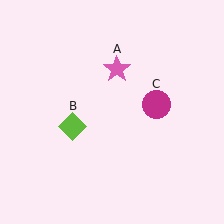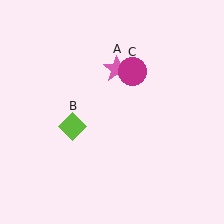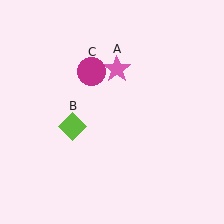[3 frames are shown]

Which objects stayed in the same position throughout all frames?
Pink star (object A) and lime diamond (object B) remained stationary.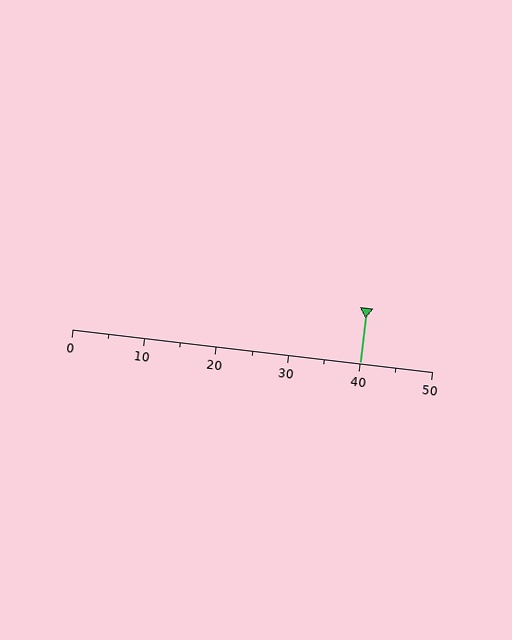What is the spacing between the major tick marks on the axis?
The major ticks are spaced 10 apart.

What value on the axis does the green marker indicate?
The marker indicates approximately 40.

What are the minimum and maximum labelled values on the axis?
The axis runs from 0 to 50.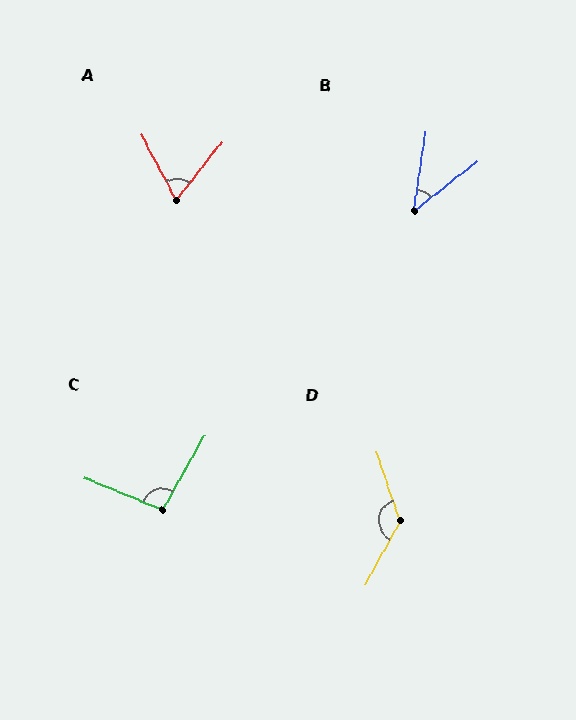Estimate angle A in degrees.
Approximately 66 degrees.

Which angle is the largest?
D, at approximately 132 degrees.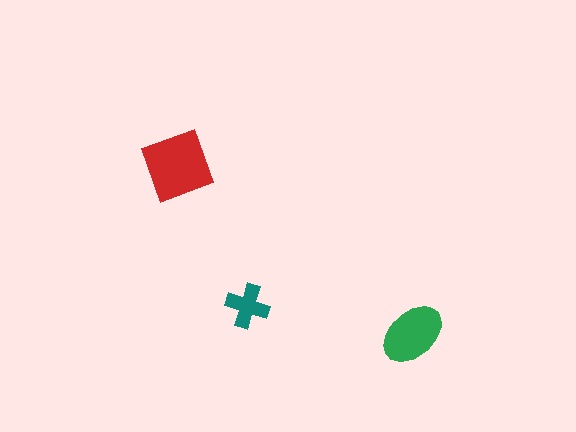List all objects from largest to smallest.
The red square, the green ellipse, the teal cross.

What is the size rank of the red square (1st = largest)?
1st.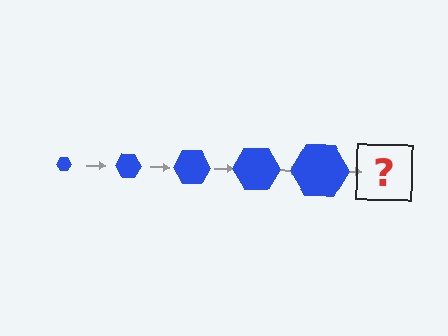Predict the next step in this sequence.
The next step is a blue hexagon, larger than the previous one.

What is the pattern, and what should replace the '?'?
The pattern is that the hexagon gets progressively larger each step. The '?' should be a blue hexagon, larger than the previous one.